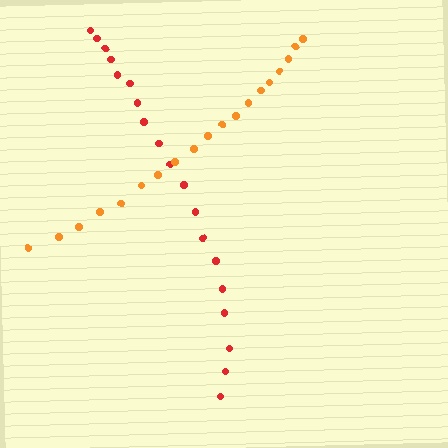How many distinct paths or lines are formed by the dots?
There are 2 distinct paths.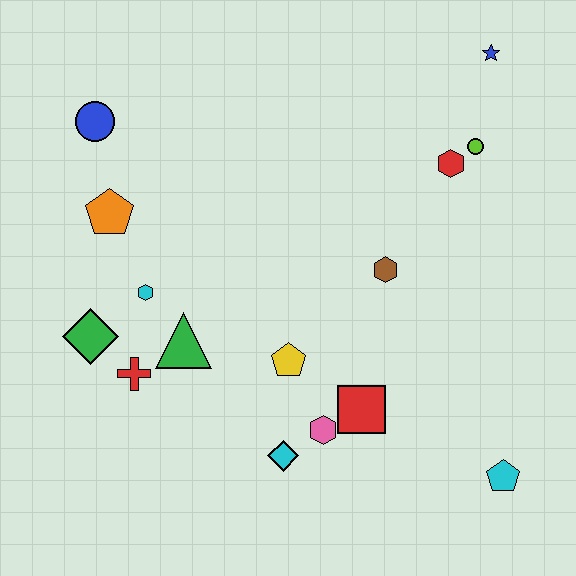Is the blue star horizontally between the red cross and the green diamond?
No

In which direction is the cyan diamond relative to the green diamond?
The cyan diamond is to the right of the green diamond.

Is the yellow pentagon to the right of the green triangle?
Yes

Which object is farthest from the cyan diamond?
The blue star is farthest from the cyan diamond.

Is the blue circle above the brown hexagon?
Yes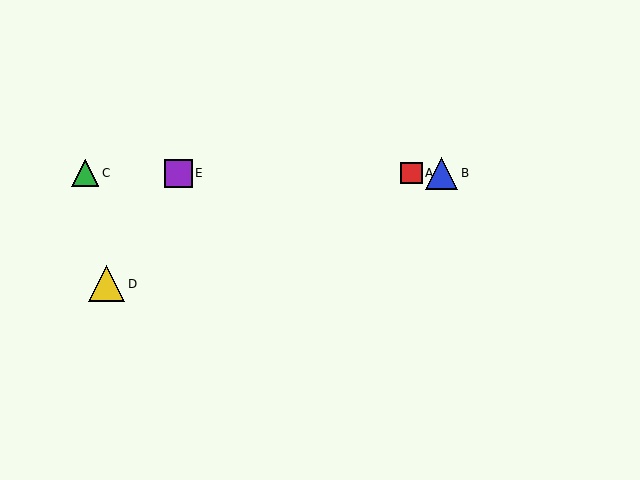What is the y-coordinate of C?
Object C is at y≈173.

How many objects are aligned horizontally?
4 objects (A, B, C, E) are aligned horizontally.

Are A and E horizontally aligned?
Yes, both are at y≈173.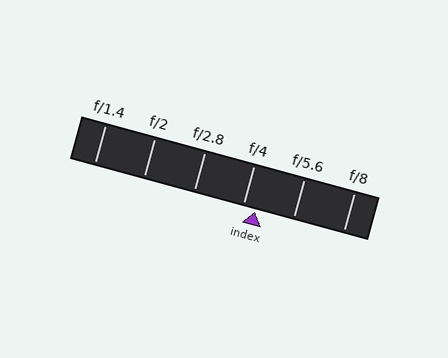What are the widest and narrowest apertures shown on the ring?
The widest aperture shown is f/1.4 and the narrowest is f/8.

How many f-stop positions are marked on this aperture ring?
There are 6 f-stop positions marked.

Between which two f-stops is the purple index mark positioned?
The index mark is between f/4 and f/5.6.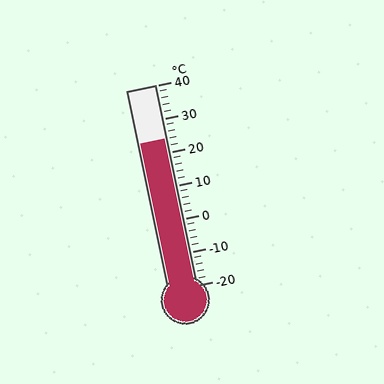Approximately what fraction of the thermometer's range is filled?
The thermometer is filled to approximately 75% of its range.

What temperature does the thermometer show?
The thermometer shows approximately 24°C.